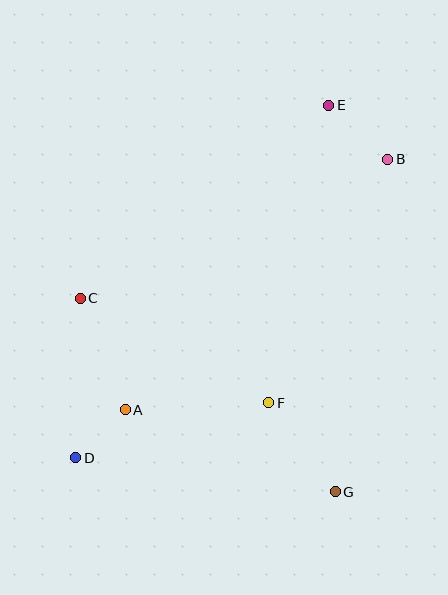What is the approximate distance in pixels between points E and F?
The distance between E and F is approximately 304 pixels.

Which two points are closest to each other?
Points A and D are closest to each other.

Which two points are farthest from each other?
Points D and E are farthest from each other.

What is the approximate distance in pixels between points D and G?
The distance between D and G is approximately 262 pixels.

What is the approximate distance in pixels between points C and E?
The distance between C and E is approximately 315 pixels.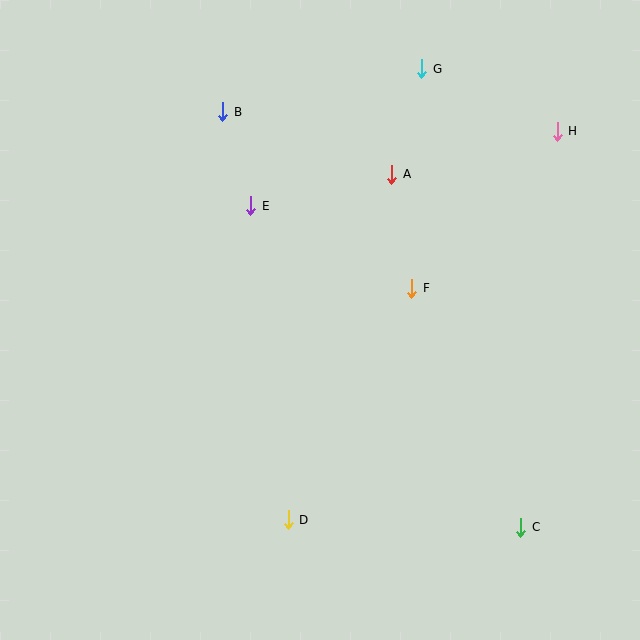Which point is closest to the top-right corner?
Point H is closest to the top-right corner.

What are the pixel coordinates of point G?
Point G is at (422, 69).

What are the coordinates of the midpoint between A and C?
The midpoint between A and C is at (456, 351).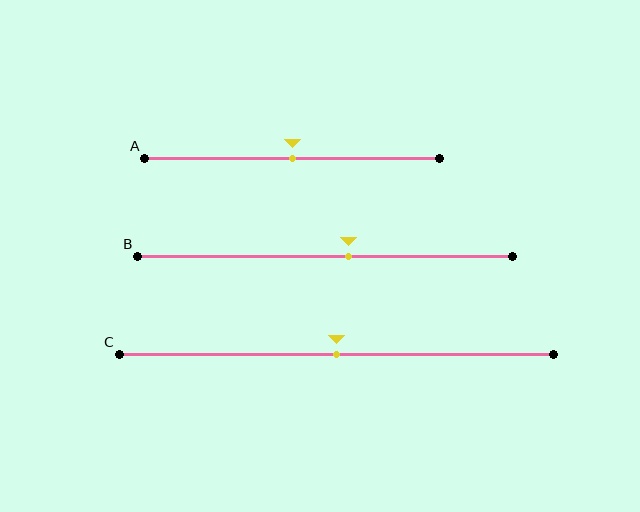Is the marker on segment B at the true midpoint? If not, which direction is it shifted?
No, the marker on segment B is shifted to the right by about 6% of the segment length.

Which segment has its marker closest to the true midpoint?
Segment A has its marker closest to the true midpoint.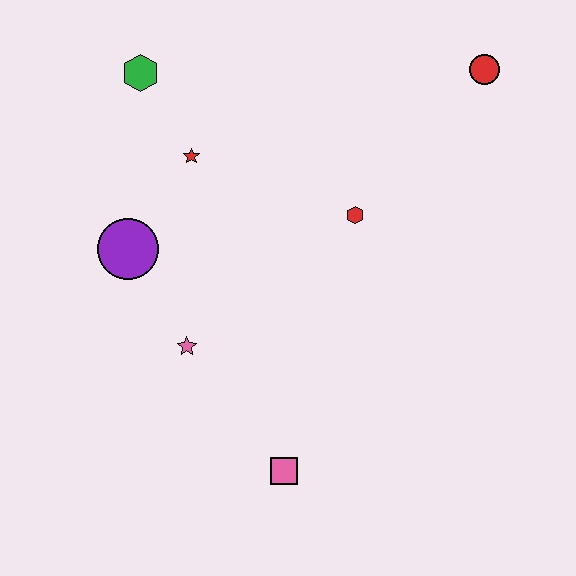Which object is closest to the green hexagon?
The red star is closest to the green hexagon.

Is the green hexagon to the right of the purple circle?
Yes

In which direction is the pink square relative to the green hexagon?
The pink square is below the green hexagon.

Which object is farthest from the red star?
The pink square is farthest from the red star.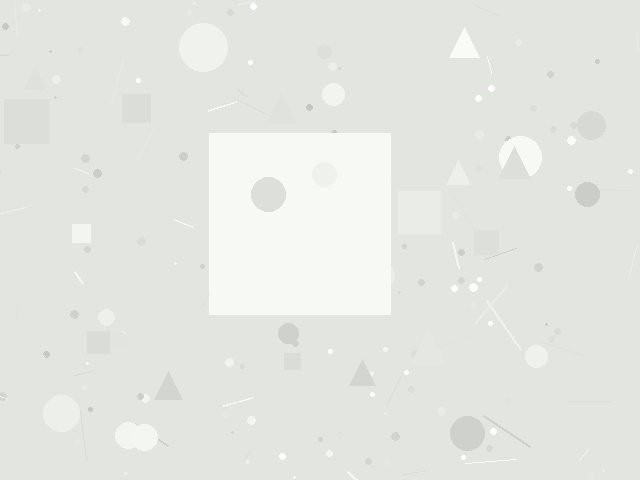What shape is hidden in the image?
A square is hidden in the image.